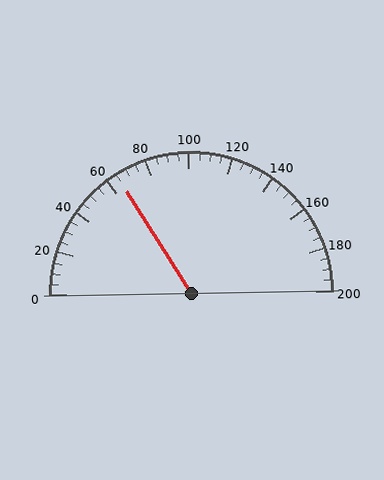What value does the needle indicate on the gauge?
The needle indicates approximately 65.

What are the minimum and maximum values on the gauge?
The gauge ranges from 0 to 200.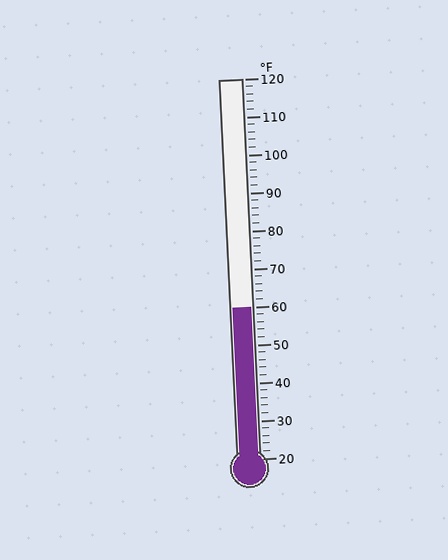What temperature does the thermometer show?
The thermometer shows approximately 60°F.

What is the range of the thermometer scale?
The thermometer scale ranges from 20°F to 120°F.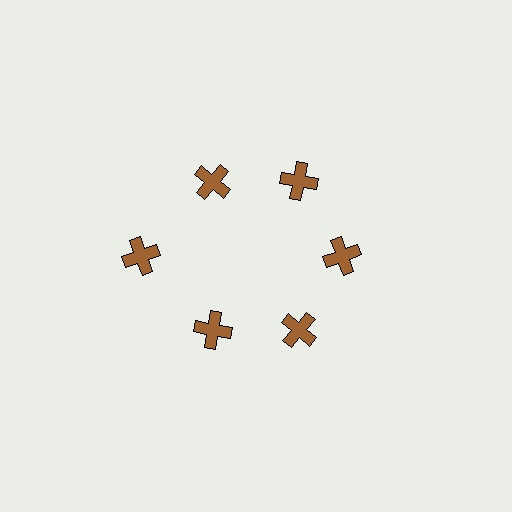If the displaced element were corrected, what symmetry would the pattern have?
It would have 6-fold rotational symmetry — the pattern would map onto itself every 60 degrees.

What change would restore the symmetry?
The symmetry would be restored by moving it inward, back onto the ring so that all 6 crosses sit at equal angles and equal distance from the center.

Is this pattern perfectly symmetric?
No. The 6 brown crosses are arranged in a ring, but one element near the 9 o'clock position is pushed outward from the center, breaking the 6-fold rotational symmetry.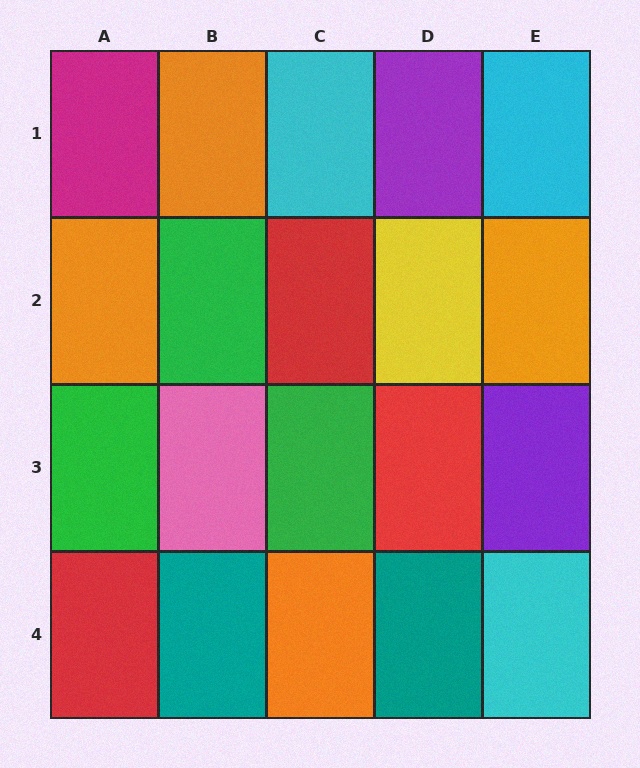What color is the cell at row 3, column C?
Green.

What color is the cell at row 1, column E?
Cyan.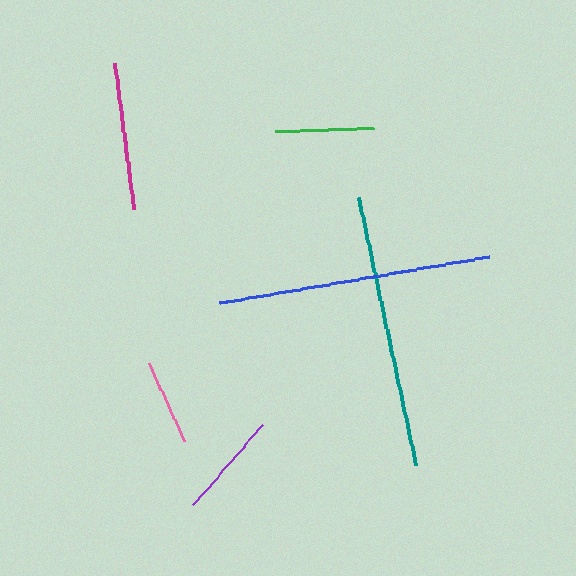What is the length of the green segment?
The green segment is approximately 100 pixels long.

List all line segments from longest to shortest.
From longest to shortest: blue, teal, magenta, purple, green, pink.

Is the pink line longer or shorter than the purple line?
The purple line is longer than the pink line.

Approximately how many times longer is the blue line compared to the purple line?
The blue line is approximately 2.6 times the length of the purple line.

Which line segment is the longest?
The blue line is the longest at approximately 274 pixels.